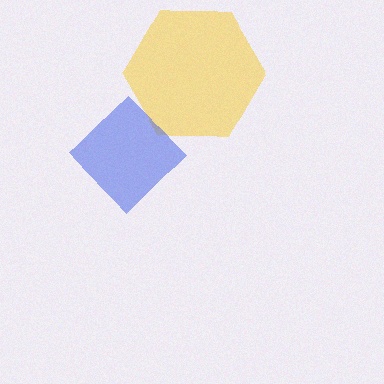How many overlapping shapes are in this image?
There are 2 overlapping shapes in the image.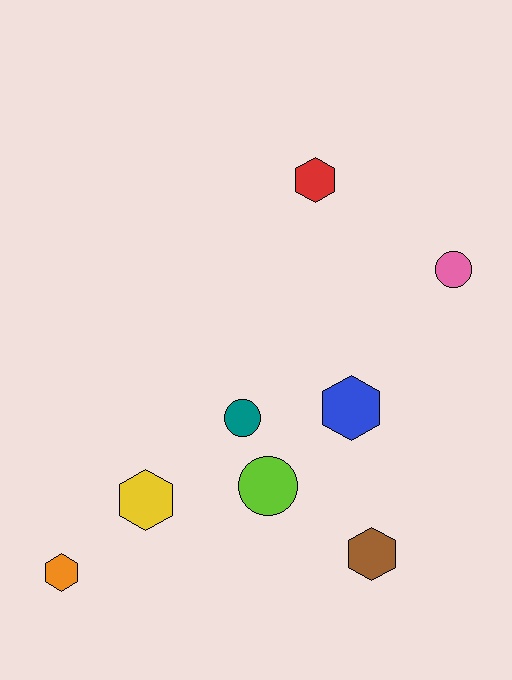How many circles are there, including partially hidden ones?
There are 3 circles.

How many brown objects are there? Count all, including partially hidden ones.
There is 1 brown object.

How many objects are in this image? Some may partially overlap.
There are 8 objects.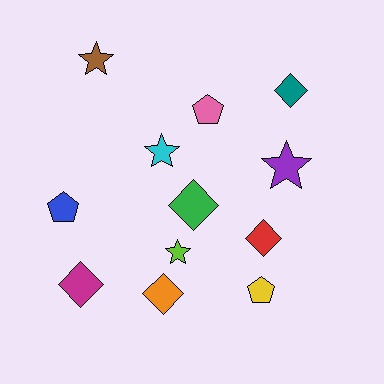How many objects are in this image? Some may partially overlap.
There are 12 objects.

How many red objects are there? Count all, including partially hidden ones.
There is 1 red object.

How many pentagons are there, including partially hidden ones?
There are 3 pentagons.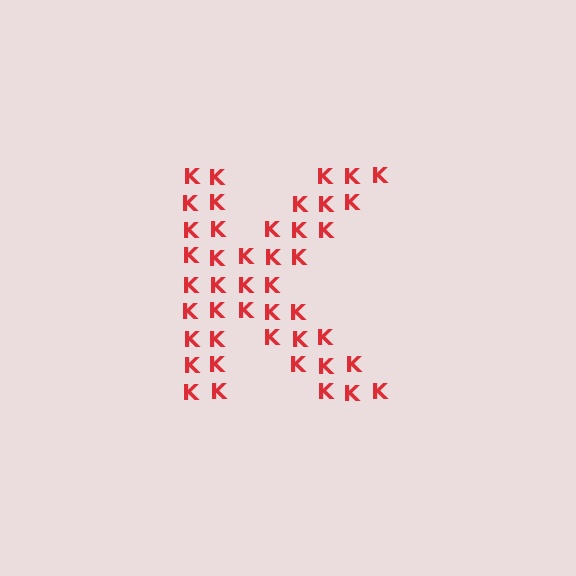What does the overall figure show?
The overall figure shows the letter K.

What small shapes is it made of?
It is made of small letter K's.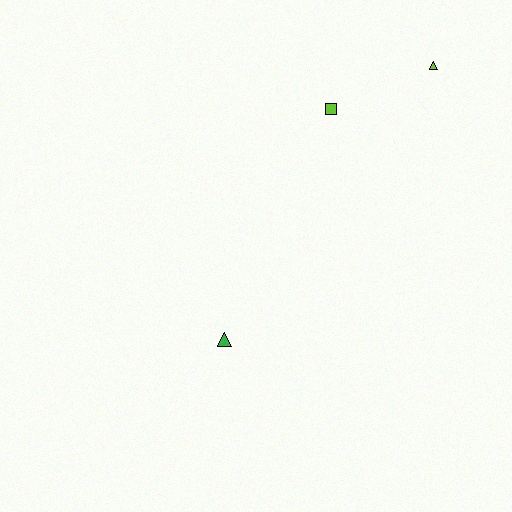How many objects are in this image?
There are 3 objects.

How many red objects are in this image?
There are no red objects.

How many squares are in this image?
There is 1 square.